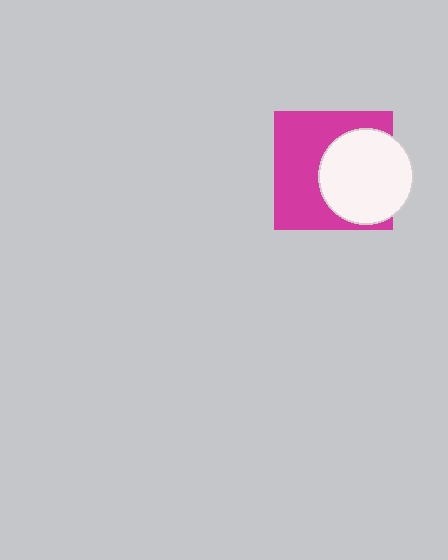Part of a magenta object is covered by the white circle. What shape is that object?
It is a square.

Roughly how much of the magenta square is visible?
About half of it is visible (roughly 56%).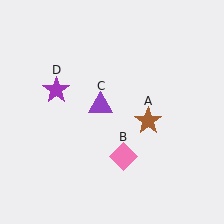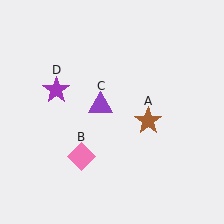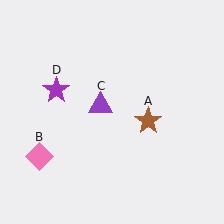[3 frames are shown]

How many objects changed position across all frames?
1 object changed position: pink diamond (object B).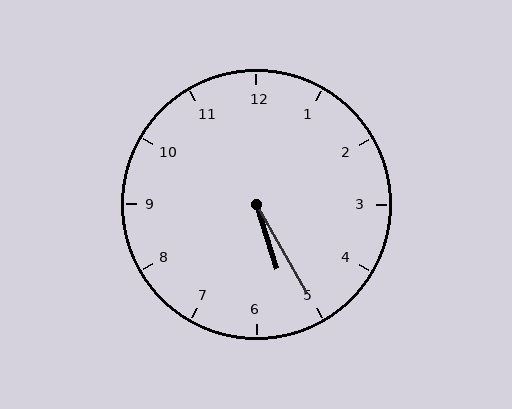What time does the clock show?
5:25.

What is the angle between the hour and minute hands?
Approximately 12 degrees.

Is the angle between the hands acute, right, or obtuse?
It is acute.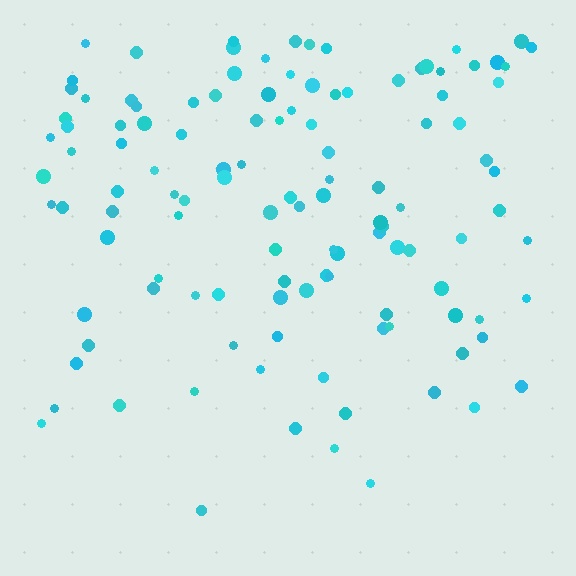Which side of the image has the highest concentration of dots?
The top.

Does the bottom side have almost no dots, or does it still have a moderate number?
Still a moderate number, just noticeably fewer than the top.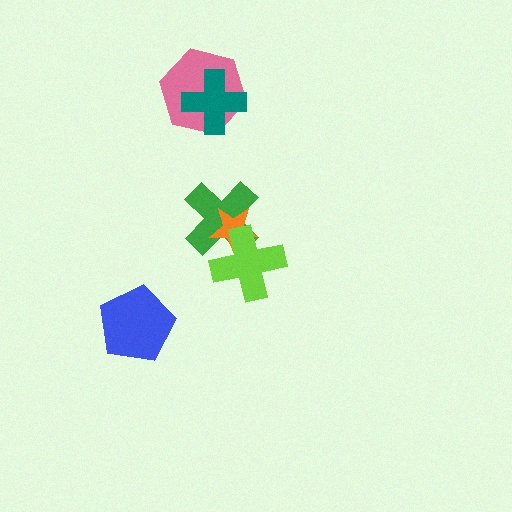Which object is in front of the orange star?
The lime cross is in front of the orange star.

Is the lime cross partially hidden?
No, no other shape covers it.